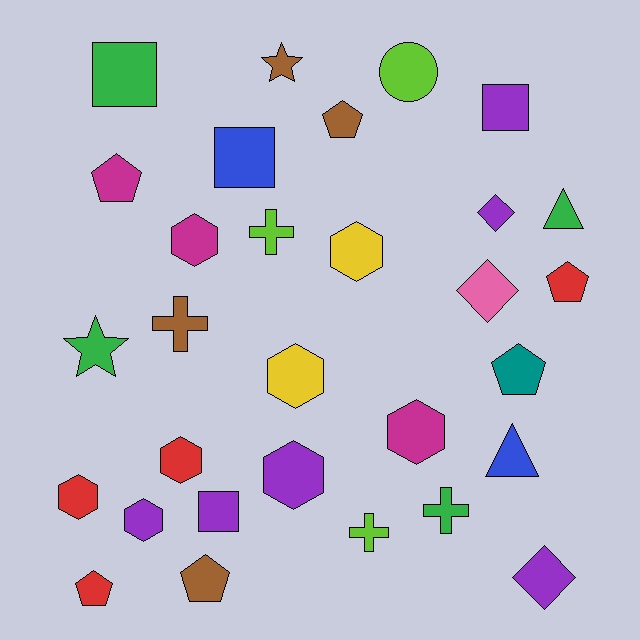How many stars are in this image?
There are 2 stars.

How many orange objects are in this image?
There are no orange objects.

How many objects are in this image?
There are 30 objects.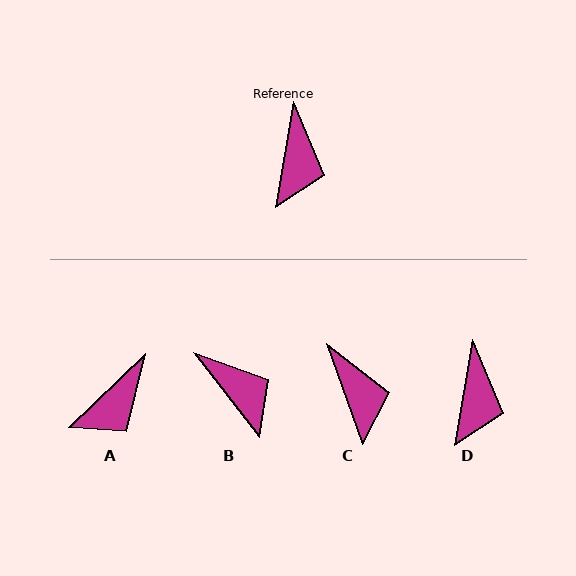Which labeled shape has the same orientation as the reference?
D.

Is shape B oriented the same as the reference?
No, it is off by about 47 degrees.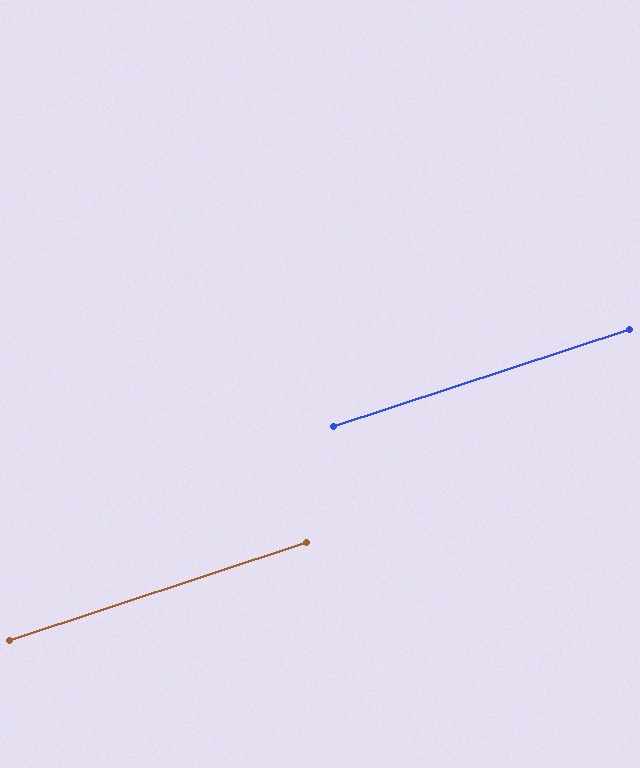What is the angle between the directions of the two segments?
Approximately 0 degrees.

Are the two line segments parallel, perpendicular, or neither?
Parallel — their directions differ by only 0.1°.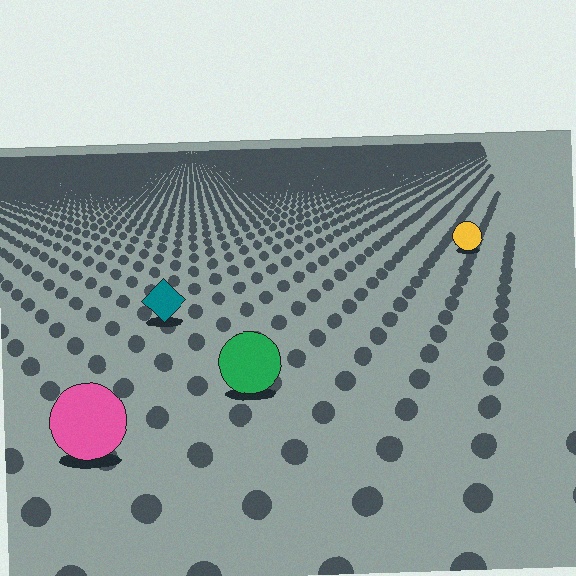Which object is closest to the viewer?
The pink circle is closest. The texture marks near it are larger and more spread out.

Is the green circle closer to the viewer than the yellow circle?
Yes. The green circle is closer — you can tell from the texture gradient: the ground texture is coarser near it.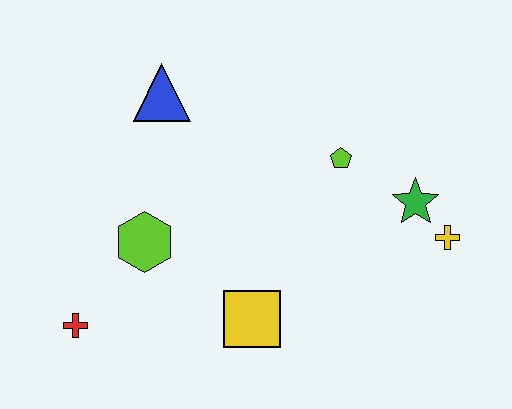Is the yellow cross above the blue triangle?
No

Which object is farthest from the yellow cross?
The red cross is farthest from the yellow cross.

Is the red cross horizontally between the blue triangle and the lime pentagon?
No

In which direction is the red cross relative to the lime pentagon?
The red cross is to the left of the lime pentagon.